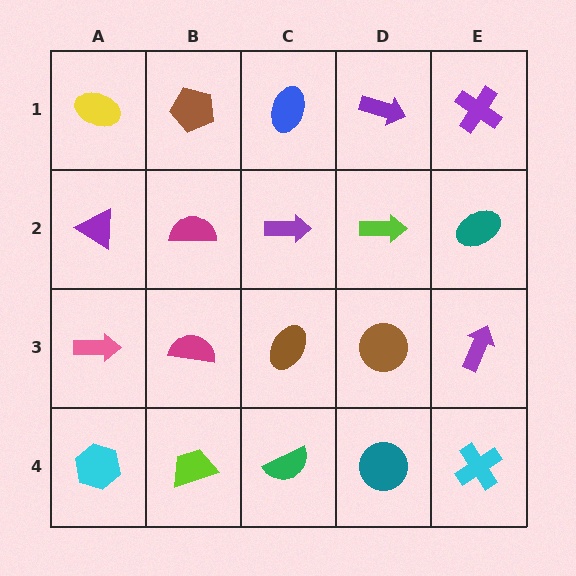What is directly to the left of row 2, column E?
A lime arrow.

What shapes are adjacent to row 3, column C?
A purple arrow (row 2, column C), a green semicircle (row 4, column C), a magenta semicircle (row 3, column B), a brown circle (row 3, column D).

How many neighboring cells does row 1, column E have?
2.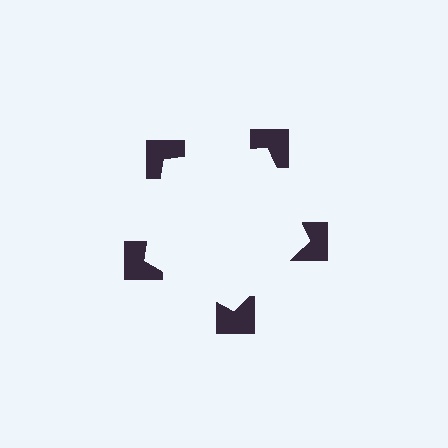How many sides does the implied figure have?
5 sides.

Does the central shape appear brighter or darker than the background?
It typically appears slightly brighter than the background, even though no actual brightness change is drawn.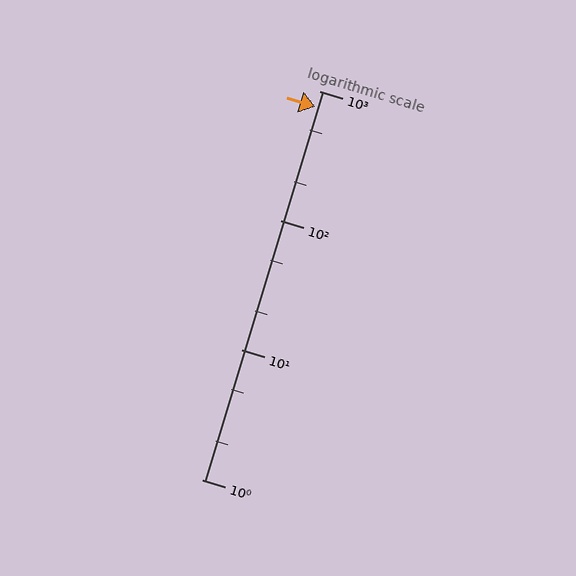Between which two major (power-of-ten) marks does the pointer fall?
The pointer is between 100 and 1000.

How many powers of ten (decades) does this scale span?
The scale spans 3 decades, from 1 to 1000.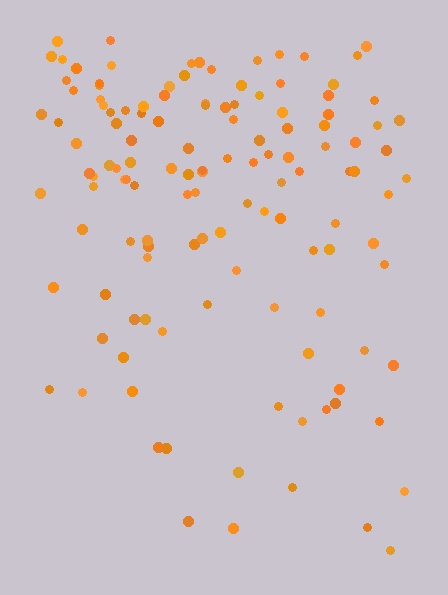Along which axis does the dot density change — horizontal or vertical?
Vertical.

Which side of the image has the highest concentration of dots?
The top.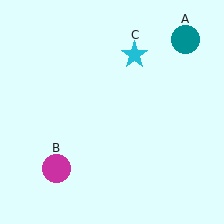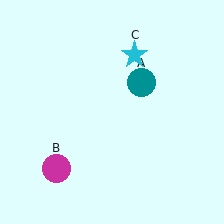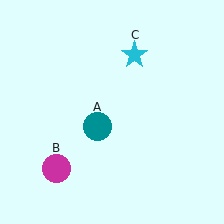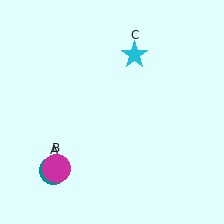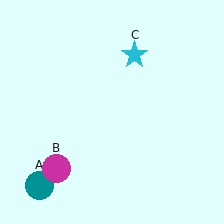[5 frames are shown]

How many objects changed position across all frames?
1 object changed position: teal circle (object A).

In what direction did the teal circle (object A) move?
The teal circle (object A) moved down and to the left.